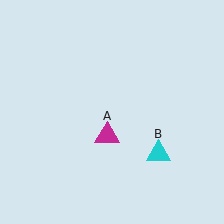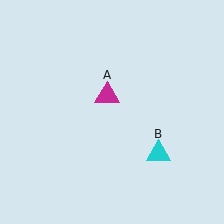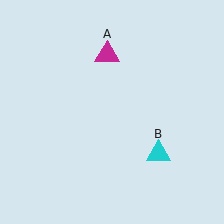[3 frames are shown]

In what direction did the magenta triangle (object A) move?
The magenta triangle (object A) moved up.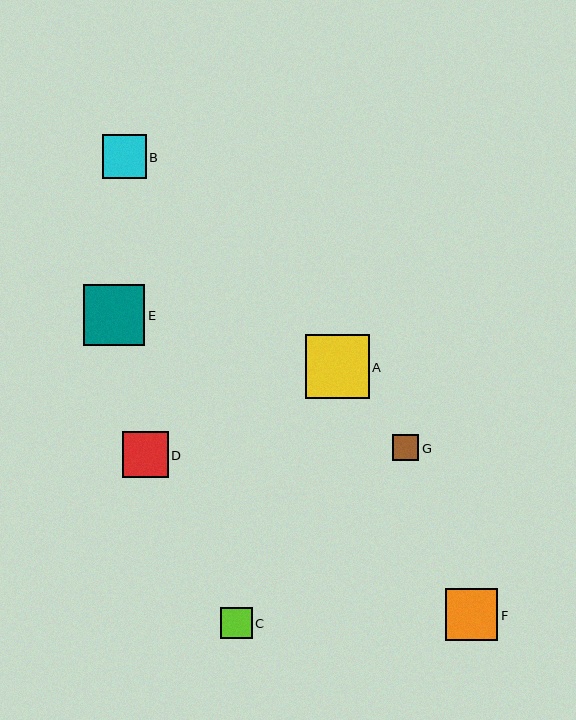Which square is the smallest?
Square G is the smallest with a size of approximately 26 pixels.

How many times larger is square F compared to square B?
Square F is approximately 1.2 times the size of square B.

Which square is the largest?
Square A is the largest with a size of approximately 64 pixels.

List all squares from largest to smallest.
From largest to smallest: A, E, F, D, B, C, G.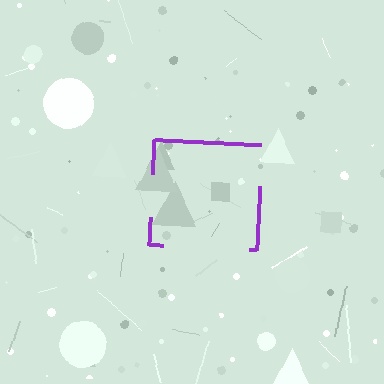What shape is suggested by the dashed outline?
The dashed outline suggests a square.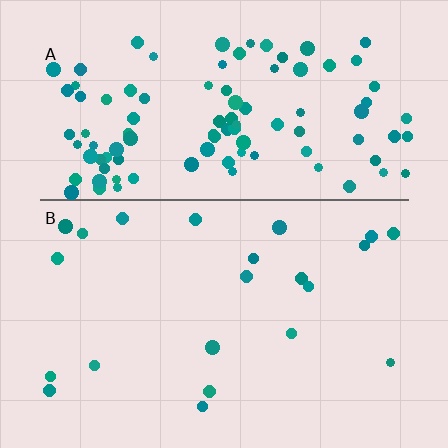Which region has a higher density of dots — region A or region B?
A (the top).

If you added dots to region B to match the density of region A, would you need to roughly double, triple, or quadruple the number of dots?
Approximately quadruple.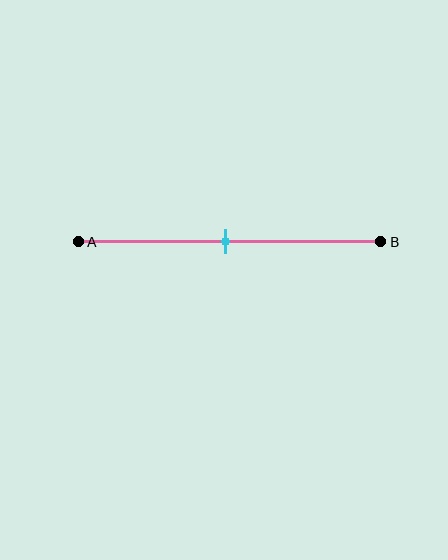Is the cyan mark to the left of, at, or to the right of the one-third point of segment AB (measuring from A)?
The cyan mark is to the right of the one-third point of segment AB.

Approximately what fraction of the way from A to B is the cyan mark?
The cyan mark is approximately 50% of the way from A to B.